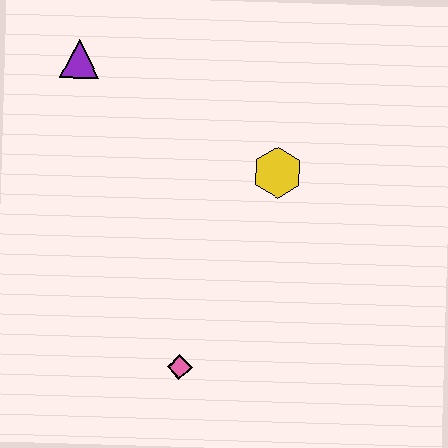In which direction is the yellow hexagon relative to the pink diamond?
The yellow hexagon is above the pink diamond.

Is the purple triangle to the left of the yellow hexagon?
Yes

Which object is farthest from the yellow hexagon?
The purple triangle is farthest from the yellow hexagon.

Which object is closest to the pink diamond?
The yellow hexagon is closest to the pink diamond.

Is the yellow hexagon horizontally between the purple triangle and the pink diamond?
No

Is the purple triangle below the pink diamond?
No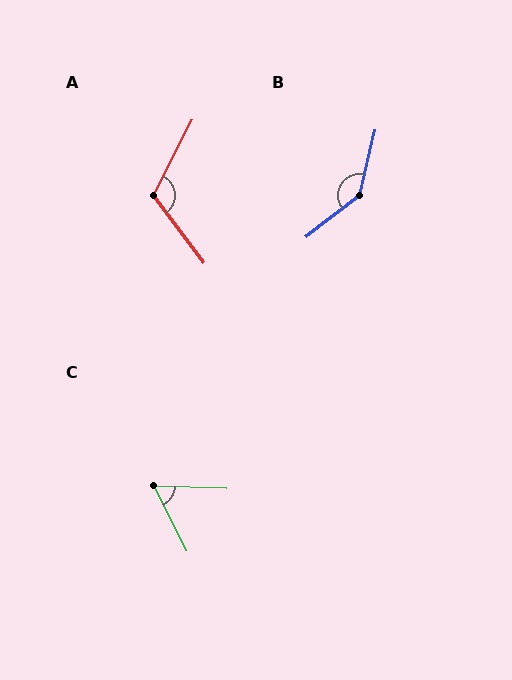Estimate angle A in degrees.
Approximately 116 degrees.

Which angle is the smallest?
C, at approximately 62 degrees.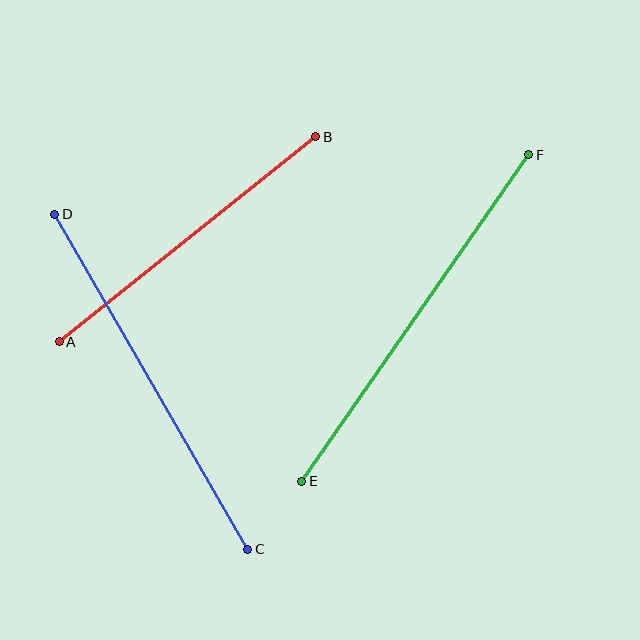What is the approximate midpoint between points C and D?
The midpoint is at approximately (151, 382) pixels.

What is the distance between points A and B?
The distance is approximately 329 pixels.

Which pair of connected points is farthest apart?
Points E and F are farthest apart.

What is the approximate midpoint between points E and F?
The midpoint is at approximately (415, 318) pixels.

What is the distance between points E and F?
The distance is approximately 398 pixels.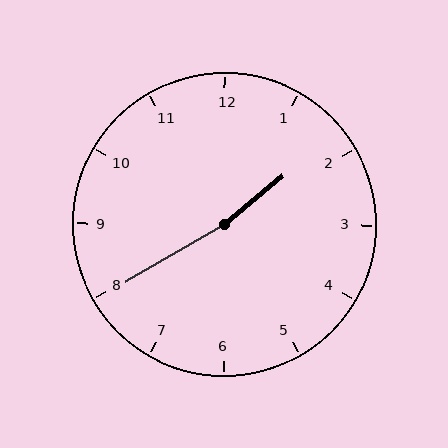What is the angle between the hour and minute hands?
Approximately 170 degrees.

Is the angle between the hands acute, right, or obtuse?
It is obtuse.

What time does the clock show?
1:40.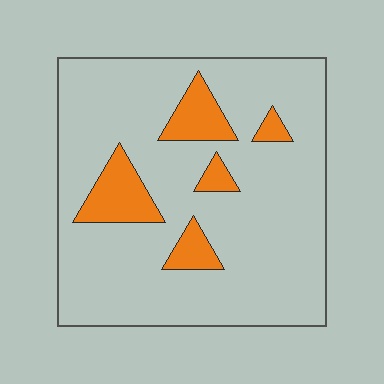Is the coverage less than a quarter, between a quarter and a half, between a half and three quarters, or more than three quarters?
Less than a quarter.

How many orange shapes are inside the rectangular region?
5.